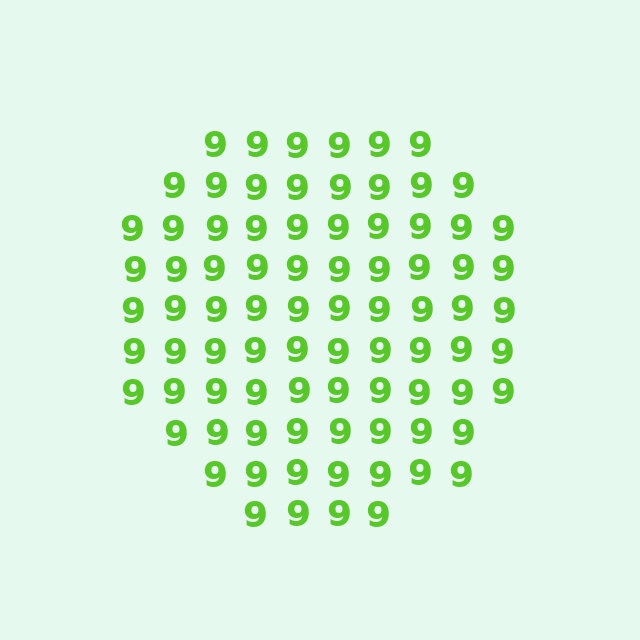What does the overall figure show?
The overall figure shows a circle.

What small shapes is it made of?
It is made of small digit 9's.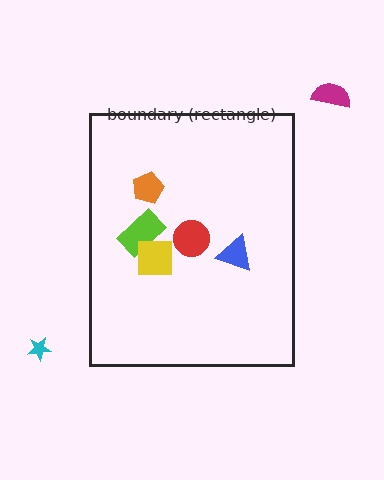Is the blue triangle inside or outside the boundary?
Inside.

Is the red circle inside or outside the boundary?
Inside.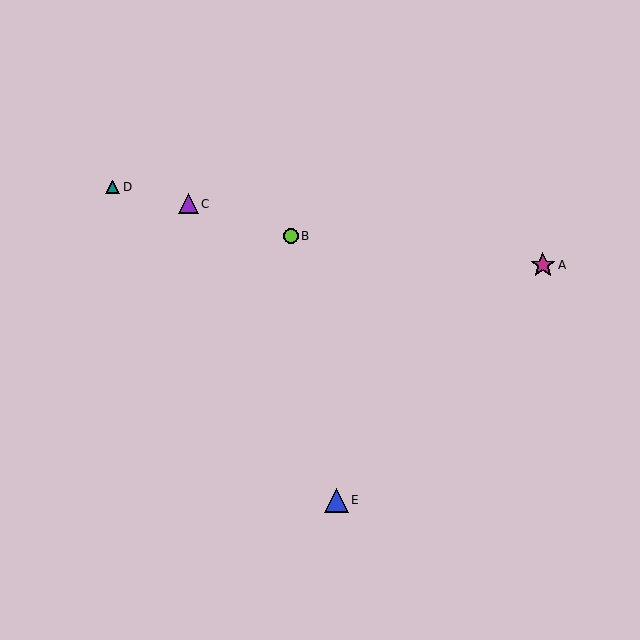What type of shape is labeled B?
Shape B is a lime circle.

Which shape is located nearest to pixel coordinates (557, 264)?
The magenta star (labeled A) at (543, 265) is nearest to that location.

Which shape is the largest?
The magenta star (labeled A) is the largest.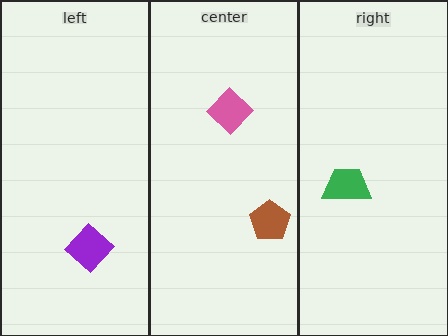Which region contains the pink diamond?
The center region.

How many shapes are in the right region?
1.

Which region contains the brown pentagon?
The center region.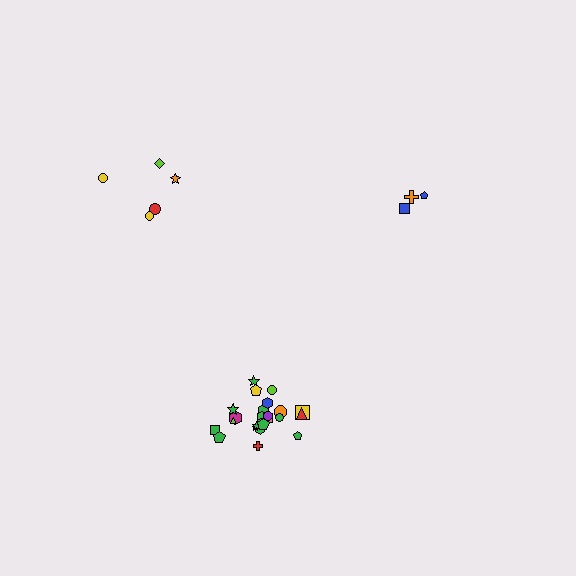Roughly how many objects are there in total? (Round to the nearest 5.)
Roughly 35 objects in total.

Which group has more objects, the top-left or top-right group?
The top-left group.